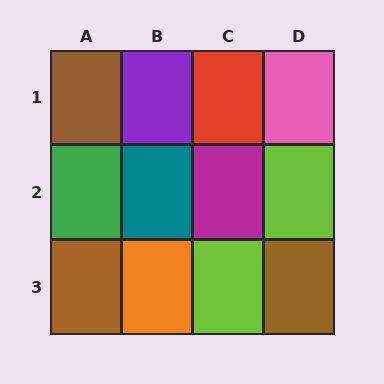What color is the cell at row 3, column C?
Lime.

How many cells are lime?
2 cells are lime.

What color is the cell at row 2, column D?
Lime.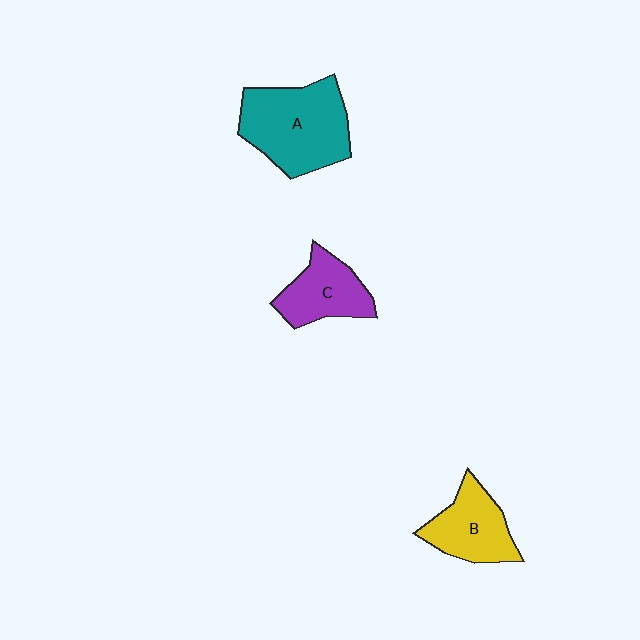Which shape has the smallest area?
Shape C (purple).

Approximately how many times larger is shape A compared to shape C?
Approximately 1.7 times.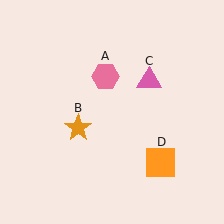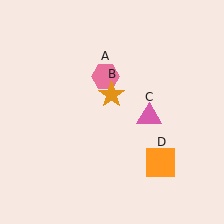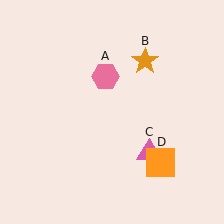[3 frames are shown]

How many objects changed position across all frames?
2 objects changed position: orange star (object B), pink triangle (object C).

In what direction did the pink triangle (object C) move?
The pink triangle (object C) moved down.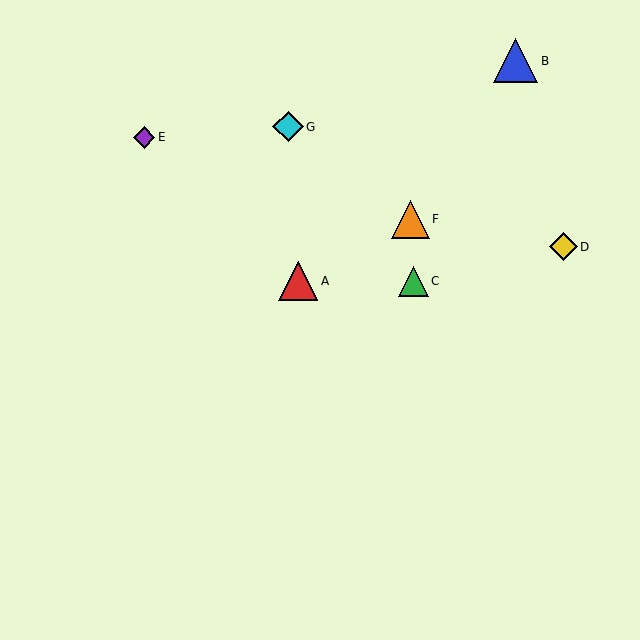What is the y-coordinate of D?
Object D is at y≈247.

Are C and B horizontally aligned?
No, C is at y≈281 and B is at y≈61.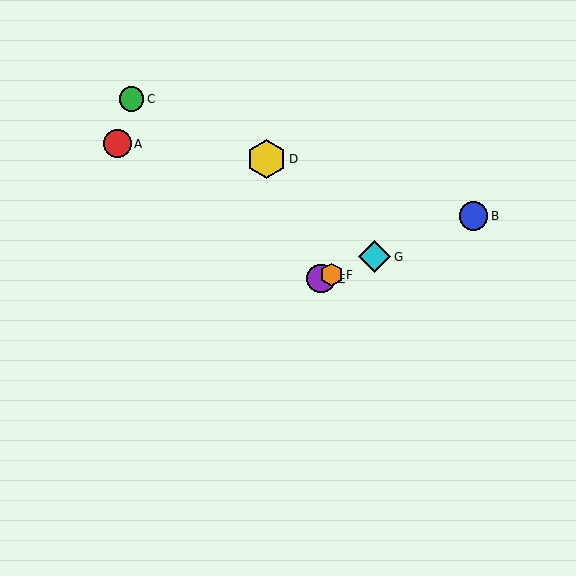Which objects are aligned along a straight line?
Objects B, E, F, G are aligned along a straight line.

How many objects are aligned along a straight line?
4 objects (B, E, F, G) are aligned along a straight line.